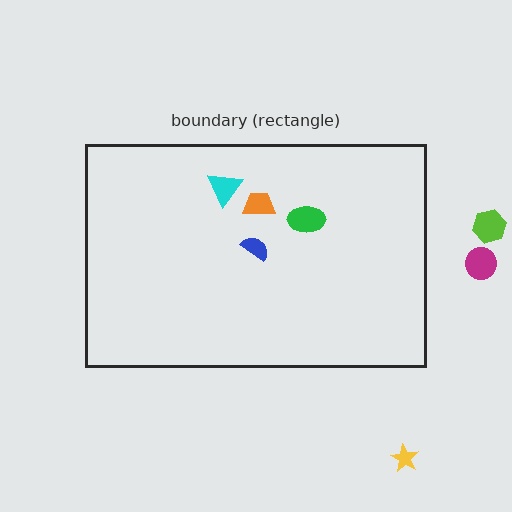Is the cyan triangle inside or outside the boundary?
Inside.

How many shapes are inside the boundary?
4 inside, 3 outside.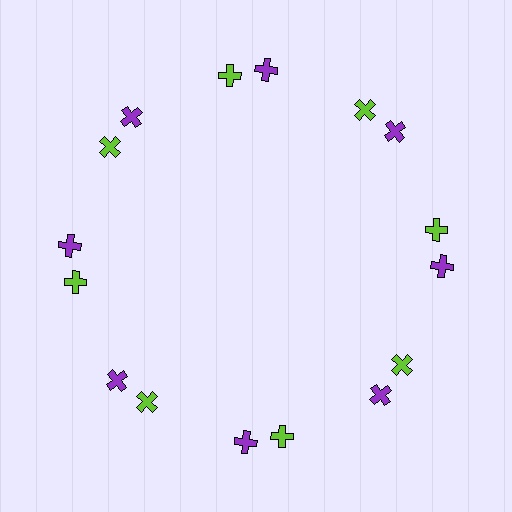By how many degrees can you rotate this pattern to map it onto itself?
The pattern maps onto itself every 45 degrees of rotation.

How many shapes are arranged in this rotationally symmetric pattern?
There are 16 shapes, arranged in 8 groups of 2.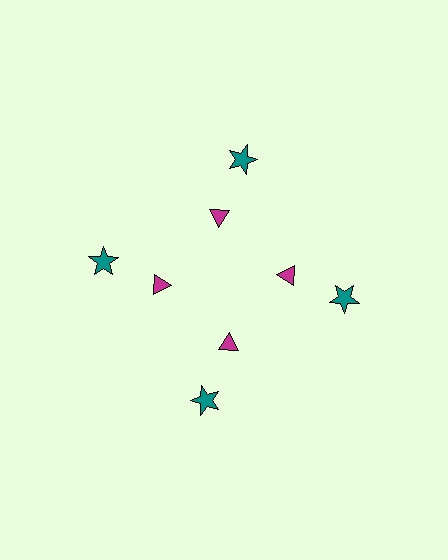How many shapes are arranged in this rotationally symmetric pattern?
There are 8 shapes, arranged in 4 groups of 2.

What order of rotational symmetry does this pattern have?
This pattern has 4-fold rotational symmetry.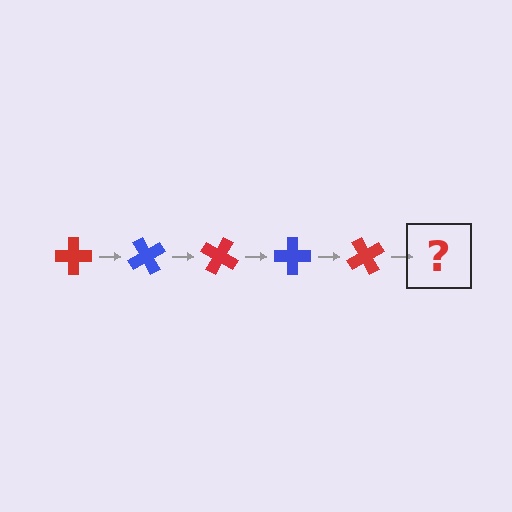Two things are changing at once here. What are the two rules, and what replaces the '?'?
The two rules are that it rotates 60 degrees each step and the color cycles through red and blue. The '?' should be a blue cross, rotated 300 degrees from the start.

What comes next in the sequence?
The next element should be a blue cross, rotated 300 degrees from the start.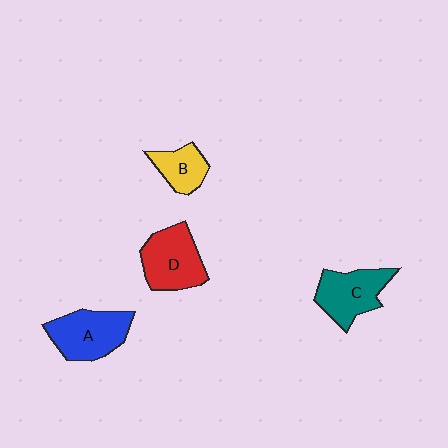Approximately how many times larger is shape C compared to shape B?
Approximately 1.6 times.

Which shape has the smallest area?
Shape B (yellow).